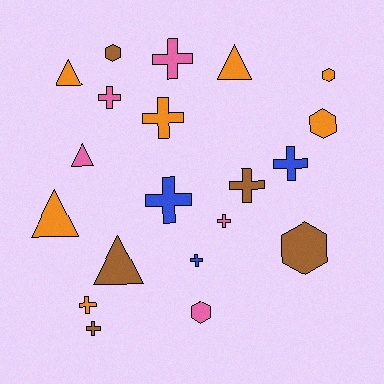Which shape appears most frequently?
Cross, with 10 objects.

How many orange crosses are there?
There are 2 orange crosses.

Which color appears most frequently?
Orange, with 7 objects.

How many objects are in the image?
There are 20 objects.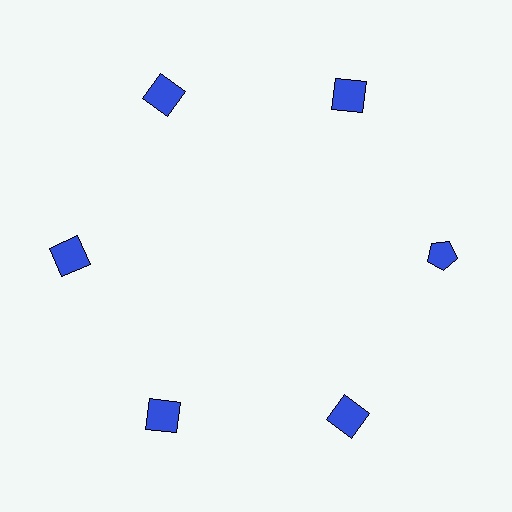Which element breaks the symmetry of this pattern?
The blue pentagon at roughly the 3 o'clock position breaks the symmetry. All other shapes are blue squares.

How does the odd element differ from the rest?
It has a different shape: pentagon instead of square.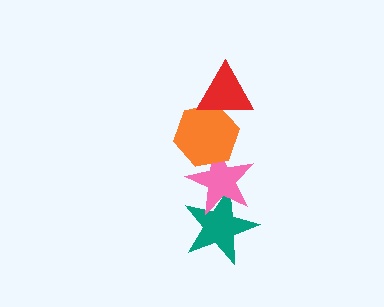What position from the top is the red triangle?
The red triangle is 1st from the top.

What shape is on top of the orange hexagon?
The red triangle is on top of the orange hexagon.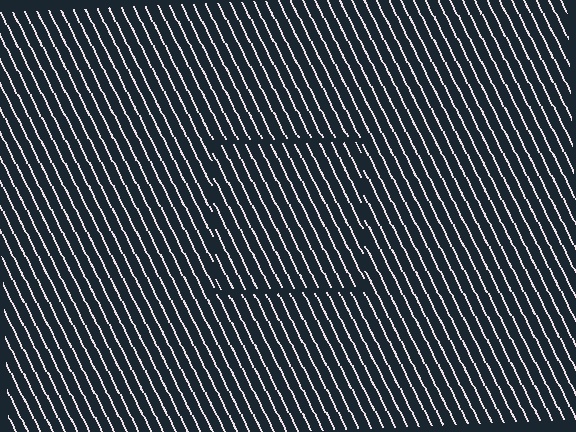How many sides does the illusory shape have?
4 sides — the line-ends trace a square.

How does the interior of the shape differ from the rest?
The interior of the shape contains the same grating, shifted by half a period — the contour is defined by the phase discontinuity where line-ends from the inner and outer gratings abut.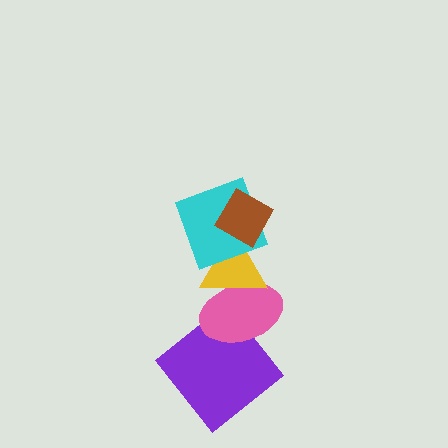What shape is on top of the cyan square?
The brown diamond is on top of the cyan square.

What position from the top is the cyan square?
The cyan square is 2nd from the top.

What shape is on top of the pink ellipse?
The yellow triangle is on top of the pink ellipse.